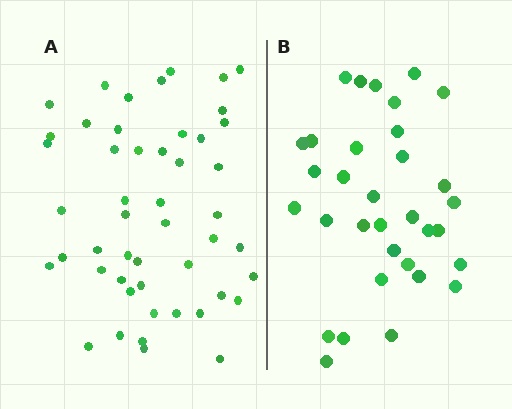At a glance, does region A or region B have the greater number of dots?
Region A (the left region) has more dots.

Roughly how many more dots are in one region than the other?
Region A has approximately 15 more dots than region B.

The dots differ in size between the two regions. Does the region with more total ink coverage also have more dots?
No. Region B has more total ink coverage because its dots are larger, but region A actually contains more individual dots. Total area can be misleading — the number of items is what matters here.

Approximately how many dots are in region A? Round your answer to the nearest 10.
About 50 dots. (The exact count is 49, which rounds to 50.)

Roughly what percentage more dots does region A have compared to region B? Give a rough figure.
About 50% more.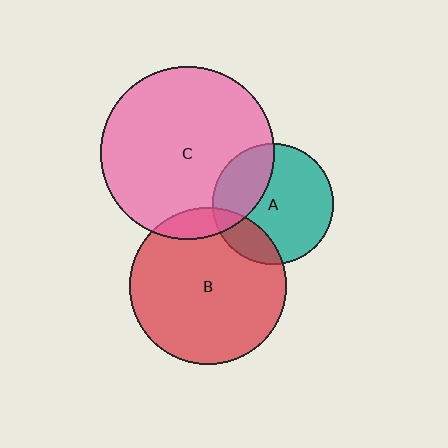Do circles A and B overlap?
Yes.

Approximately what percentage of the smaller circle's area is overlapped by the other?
Approximately 20%.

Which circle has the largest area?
Circle C (pink).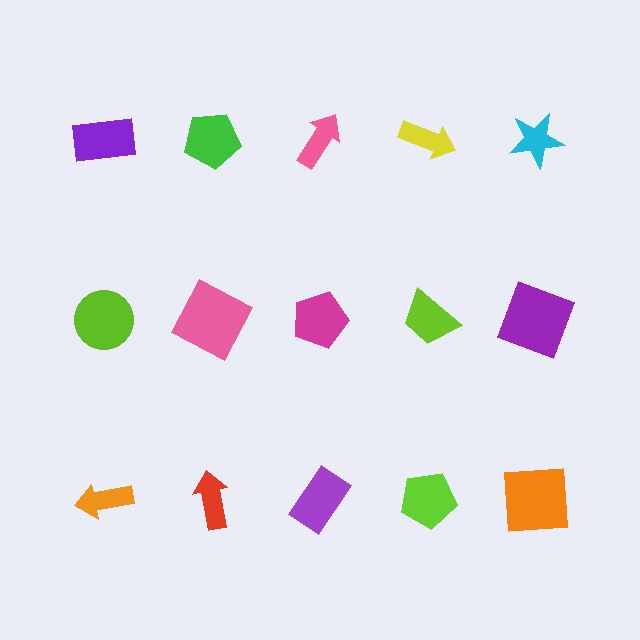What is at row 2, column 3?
A magenta pentagon.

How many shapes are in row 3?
5 shapes.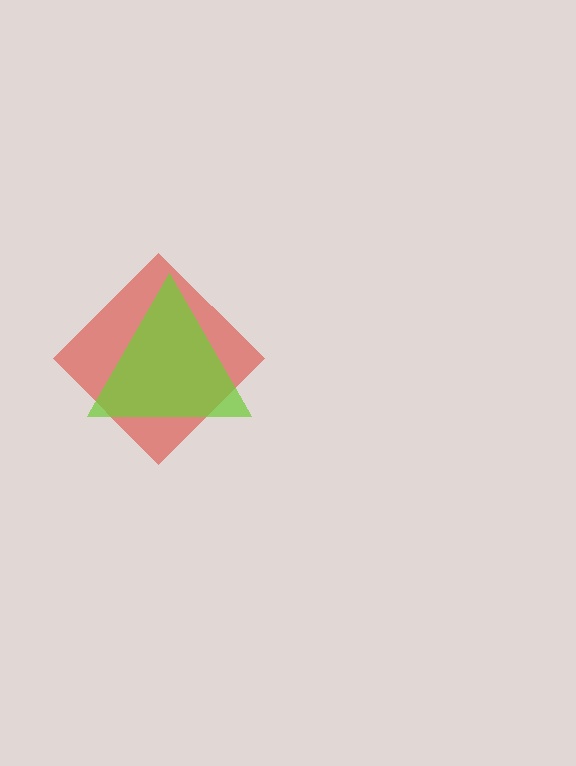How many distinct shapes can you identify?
There are 2 distinct shapes: a red diamond, a lime triangle.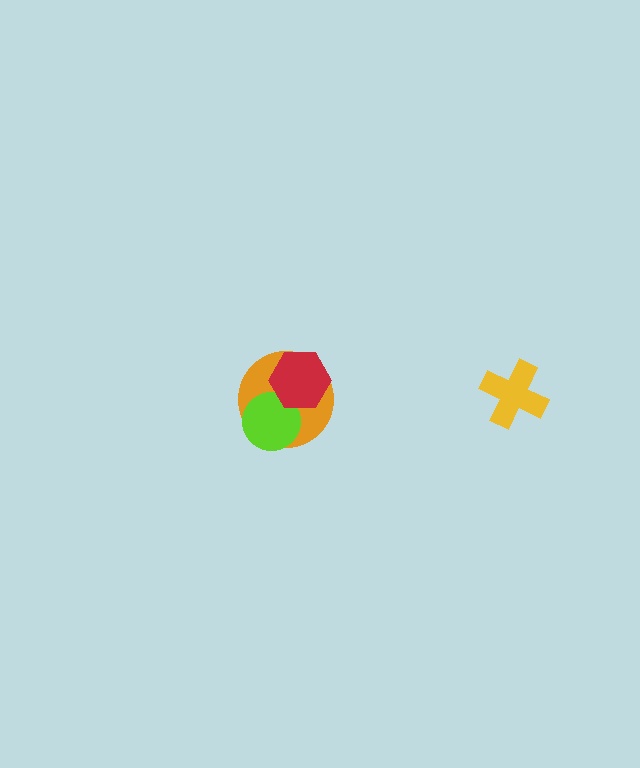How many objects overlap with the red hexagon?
2 objects overlap with the red hexagon.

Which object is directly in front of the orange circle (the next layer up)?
The lime circle is directly in front of the orange circle.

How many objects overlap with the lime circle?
2 objects overlap with the lime circle.